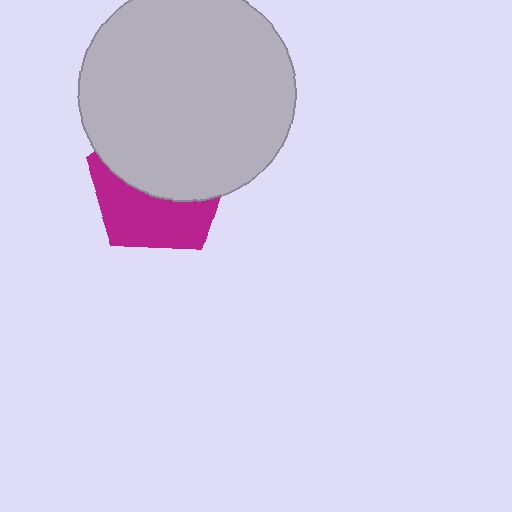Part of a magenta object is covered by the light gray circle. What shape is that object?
It is a pentagon.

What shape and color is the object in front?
The object in front is a light gray circle.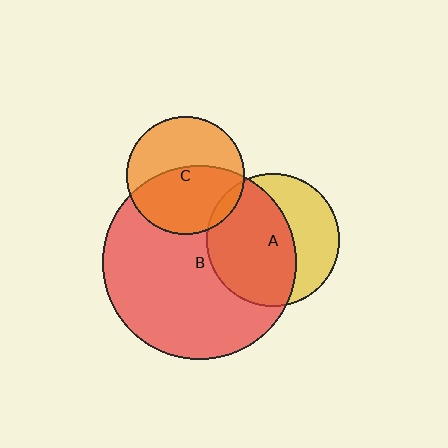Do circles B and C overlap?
Yes.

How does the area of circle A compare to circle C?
Approximately 1.3 times.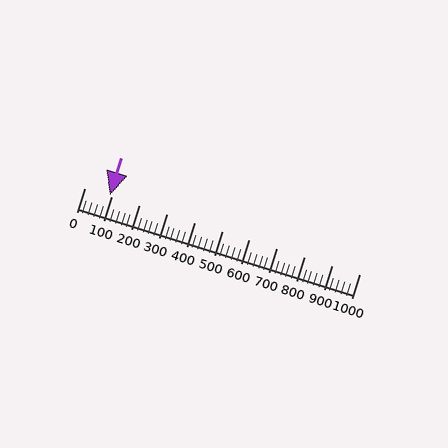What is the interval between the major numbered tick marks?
The major tick marks are spaced 100 units apart.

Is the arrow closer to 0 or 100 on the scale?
The arrow is closer to 100.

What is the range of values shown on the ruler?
The ruler shows values from 0 to 1000.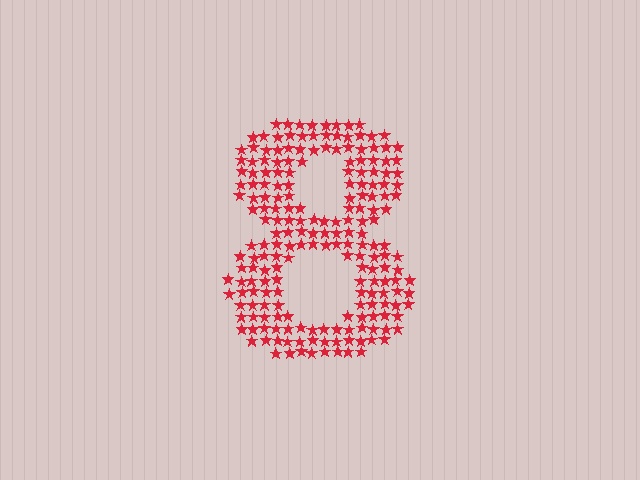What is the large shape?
The large shape is the digit 8.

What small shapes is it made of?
It is made of small stars.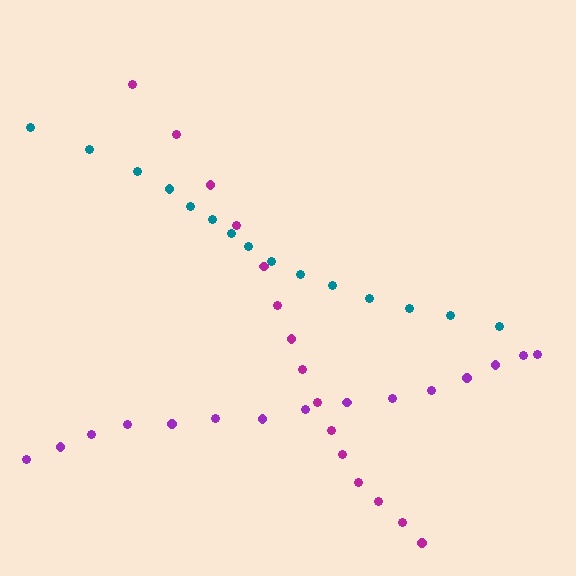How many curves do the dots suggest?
There are 3 distinct paths.